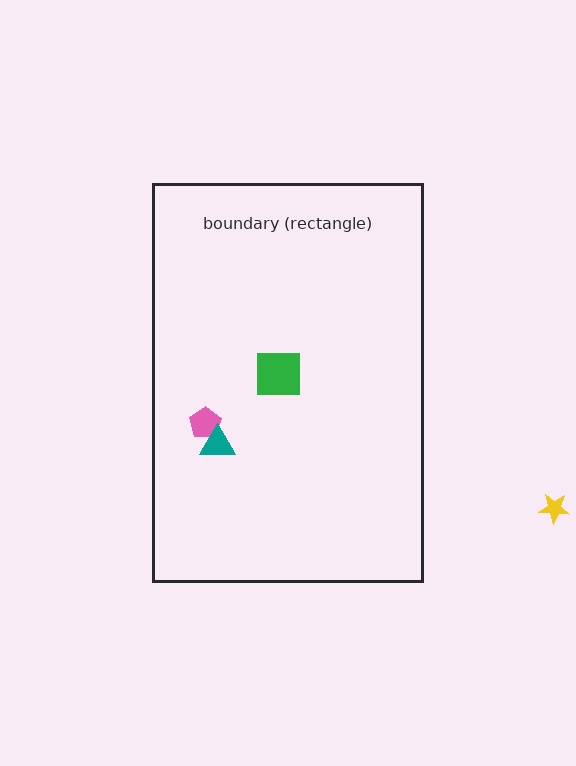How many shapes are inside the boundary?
3 inside, 1 outside.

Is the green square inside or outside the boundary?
Inside.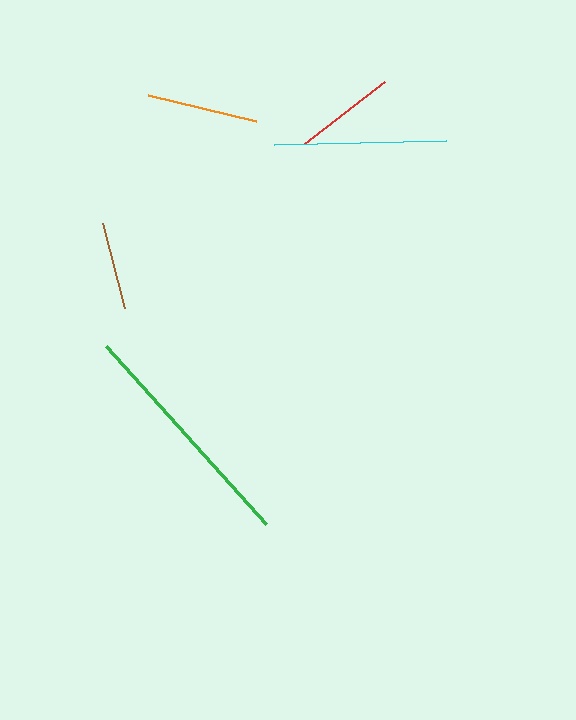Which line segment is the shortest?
The brown line is the shortest at approximately 88 pixels.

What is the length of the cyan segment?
The cyan segment is approximately 172 pixels long.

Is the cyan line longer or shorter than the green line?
The green line is longer than the cyan line.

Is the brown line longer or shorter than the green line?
The green line is longer than the brown line.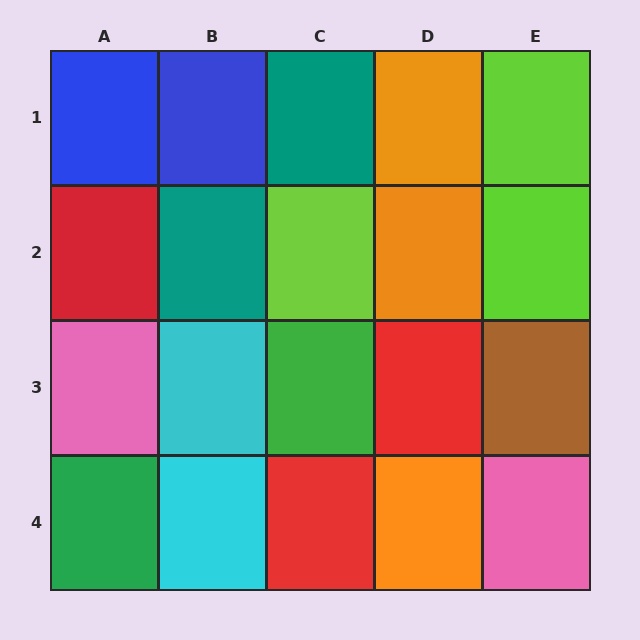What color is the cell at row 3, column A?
Pink.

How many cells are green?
2 cells are green.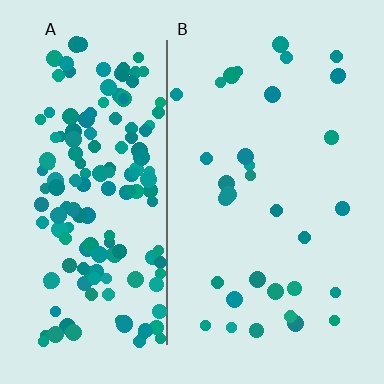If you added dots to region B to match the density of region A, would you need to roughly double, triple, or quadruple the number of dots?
Approximately quadruple.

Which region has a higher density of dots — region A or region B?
A (the left).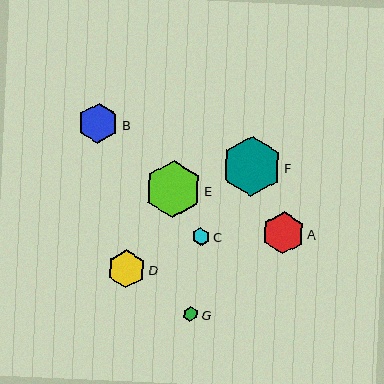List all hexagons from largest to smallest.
From largest to smallest: F, E, A, B, D, C, G.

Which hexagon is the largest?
Hexagon F is the largest with a size of approximately 60 pixels.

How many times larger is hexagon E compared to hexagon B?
Hexagon E is approximately 1.4 times the size of hexagon B.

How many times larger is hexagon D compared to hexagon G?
Hexagon D is approximately 2.4 times the size of hexagon G.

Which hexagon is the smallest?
Hexagon G is the smallest with a size of approximately 16 pixels.